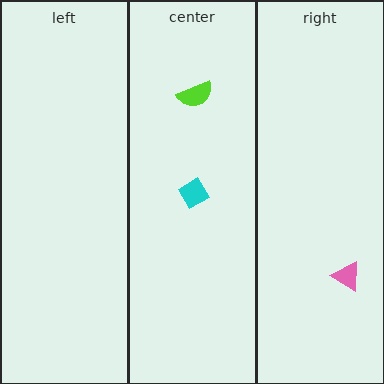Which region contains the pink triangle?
The right region.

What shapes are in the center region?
The cyan diamond, the lime semicircle.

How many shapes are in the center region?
2.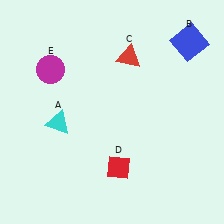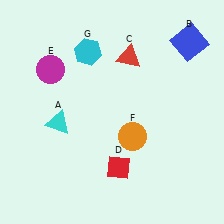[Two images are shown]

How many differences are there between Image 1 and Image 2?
There are 2 differences between the two images.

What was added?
An orange circle (F), a cyan hexagon (G) were added in Image 2.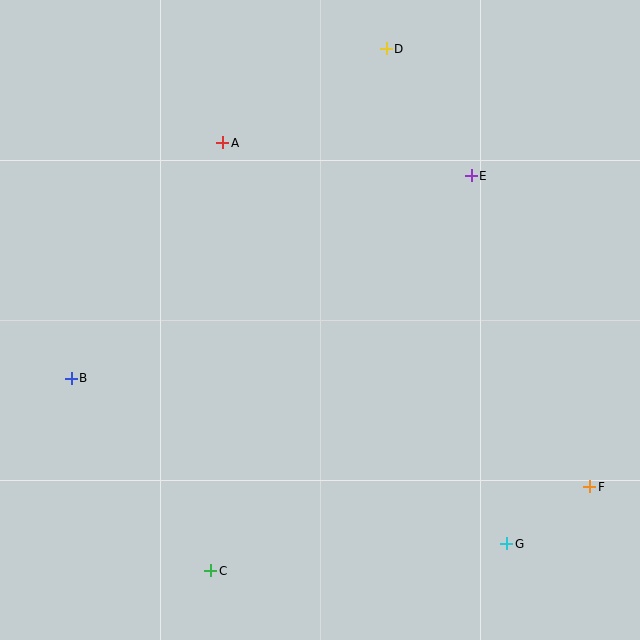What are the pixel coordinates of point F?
Point F is at (589, 487).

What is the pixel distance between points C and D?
The distance between C and D is 551 pixels.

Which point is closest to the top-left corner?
Point A is closest to the top-left corner.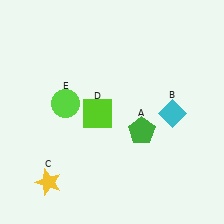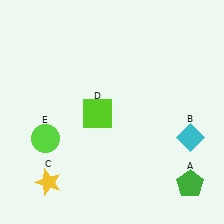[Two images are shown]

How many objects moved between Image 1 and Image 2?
3 objects moved between the two images.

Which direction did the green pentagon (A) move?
The green pentagon (A) moved down.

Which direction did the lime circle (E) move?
The lime circle (E) moved down.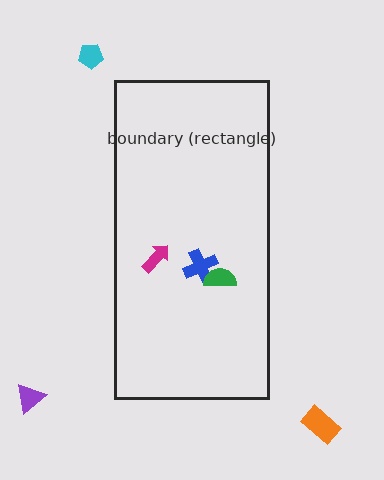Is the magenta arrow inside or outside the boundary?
Inside.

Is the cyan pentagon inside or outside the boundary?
Outside.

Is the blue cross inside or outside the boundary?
Inside.